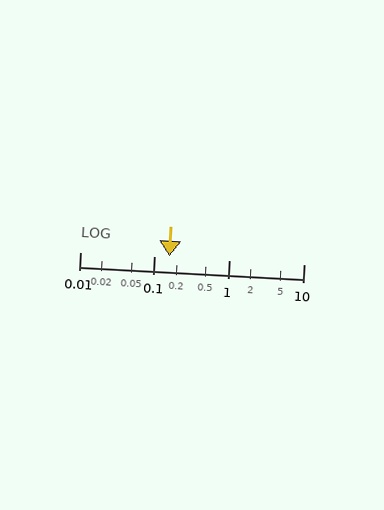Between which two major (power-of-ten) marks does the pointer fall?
The pointer is between 0.1 and 1.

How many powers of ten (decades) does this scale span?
The scale spans 3 decades, from 0.01 to 10.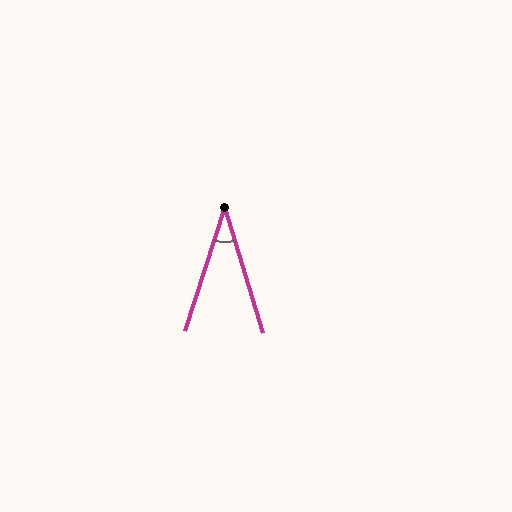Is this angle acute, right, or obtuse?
It is acute.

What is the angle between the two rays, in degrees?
Approximately 35 degrees.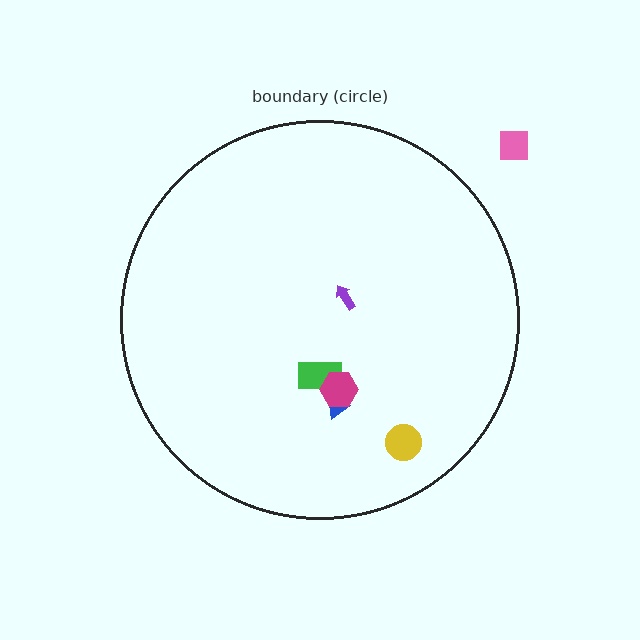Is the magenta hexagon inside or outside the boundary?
Inside.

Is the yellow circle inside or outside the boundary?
Inside.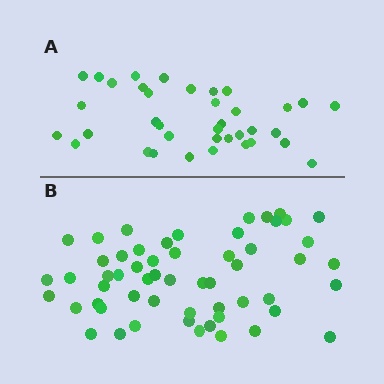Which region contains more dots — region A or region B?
Region B (the bottom region) has more dots.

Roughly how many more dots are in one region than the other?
Region B has approximately 20 more dots than region A.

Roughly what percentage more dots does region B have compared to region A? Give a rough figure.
About 50% more.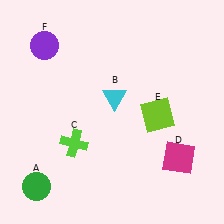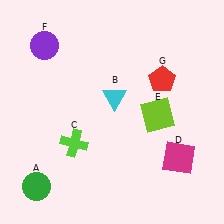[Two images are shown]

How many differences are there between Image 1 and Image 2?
There is 1 difference between the two images.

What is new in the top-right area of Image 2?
A red pentagon (G) was added in the top-right area of Image 2.